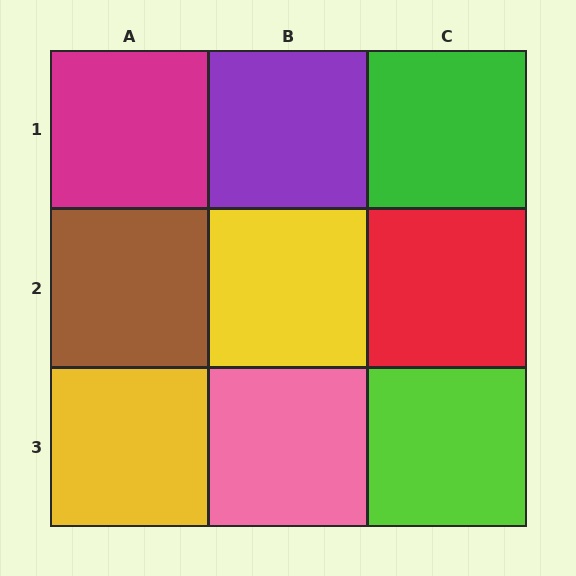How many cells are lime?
1 cell is lime.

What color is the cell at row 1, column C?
Green.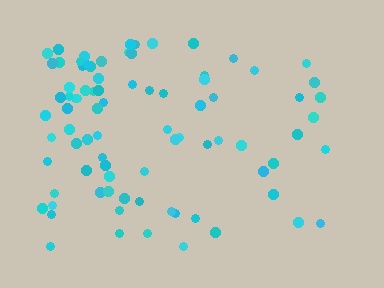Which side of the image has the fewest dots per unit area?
The right.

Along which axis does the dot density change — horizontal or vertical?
Horizontal.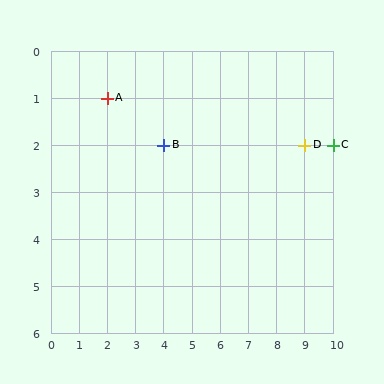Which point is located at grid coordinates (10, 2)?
Point C is at (10, 2).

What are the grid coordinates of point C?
Point C is at grid coordinates (10, 2).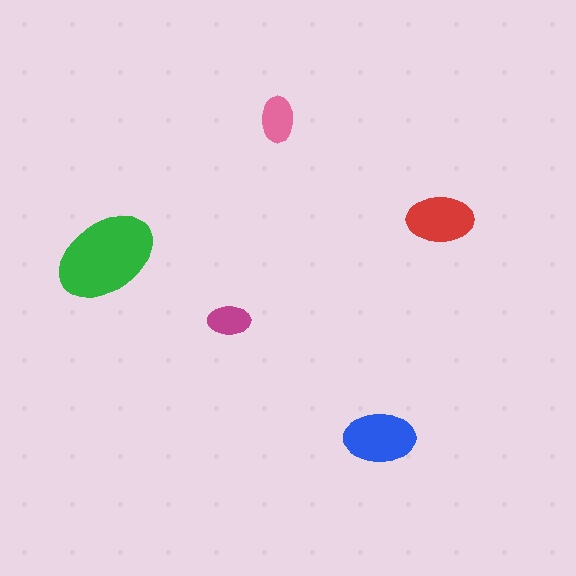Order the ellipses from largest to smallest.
the green one, the blue one, the red one, the pink one, the magenta one.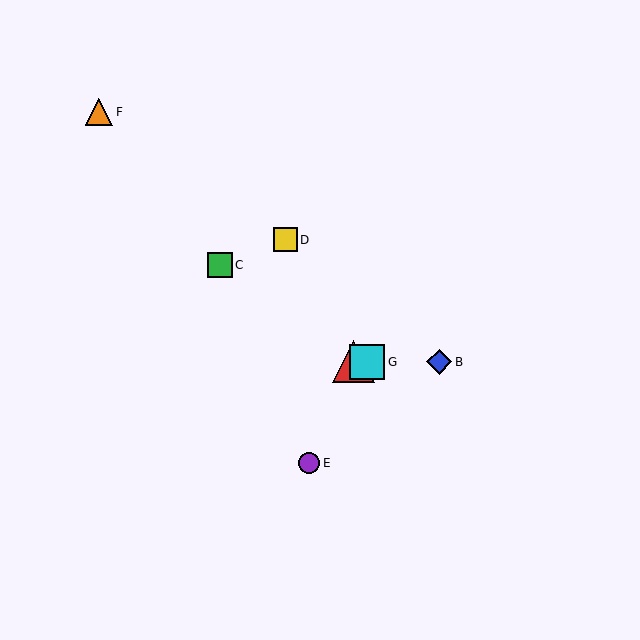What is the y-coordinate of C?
Object C is at y≈265.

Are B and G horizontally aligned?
Yes, both are at y≈362.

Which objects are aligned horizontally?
Objects A, B, G are aligned horizontally.